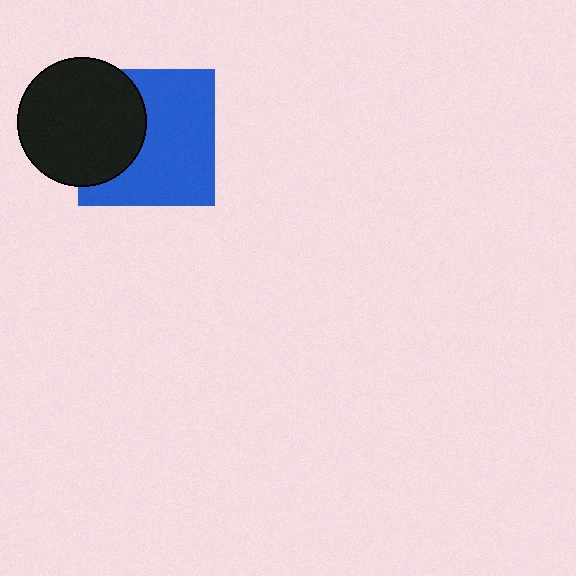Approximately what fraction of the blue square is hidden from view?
Roughly 36% of the blue square is hidden behind the black circle.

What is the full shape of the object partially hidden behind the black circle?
The partially hidden object is a blue square.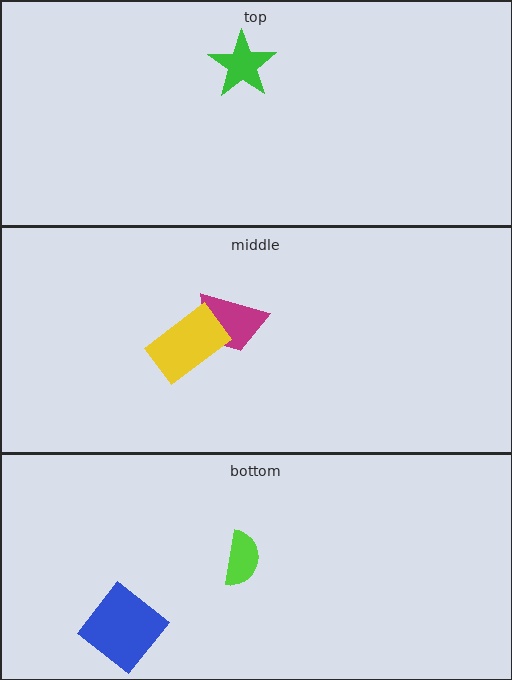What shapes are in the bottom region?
The blue diamond, the lime semicircle.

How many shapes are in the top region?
1.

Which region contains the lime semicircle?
The bottom region.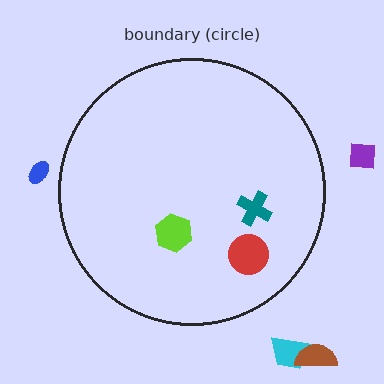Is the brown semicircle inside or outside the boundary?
Outside.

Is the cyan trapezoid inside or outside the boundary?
Outside.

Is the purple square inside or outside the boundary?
Outside.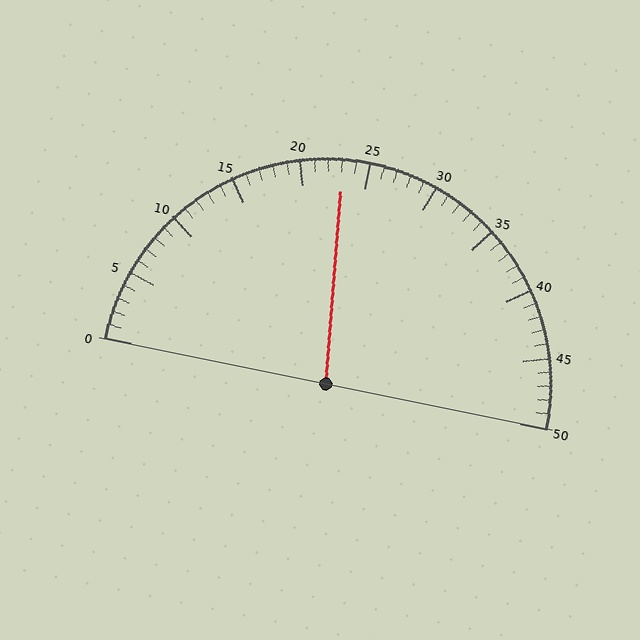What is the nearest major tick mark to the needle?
The nearest major tick mark is 25.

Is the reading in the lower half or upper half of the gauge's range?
The reading is in the lower half of the range (0 to 50).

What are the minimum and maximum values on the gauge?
The gauge ranges from 0 to 50.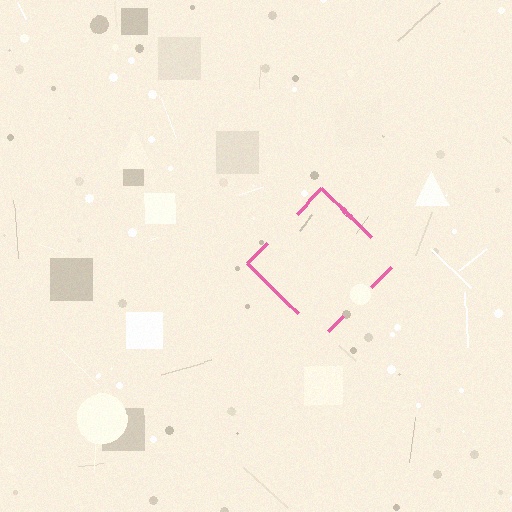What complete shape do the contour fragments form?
The contour fragments form a diamond.